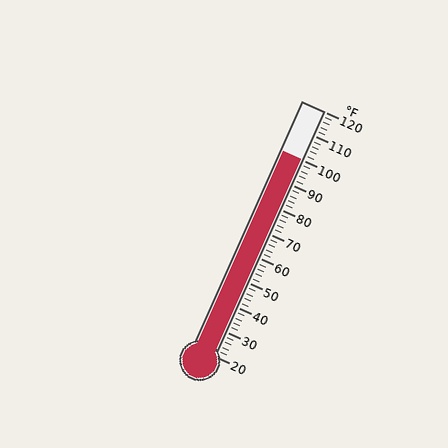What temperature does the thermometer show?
The thermometer shows approximately 100°F.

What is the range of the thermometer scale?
The thermometer scale ranges from 20°F to 120°F.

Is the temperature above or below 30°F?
The temperature is above 30°F.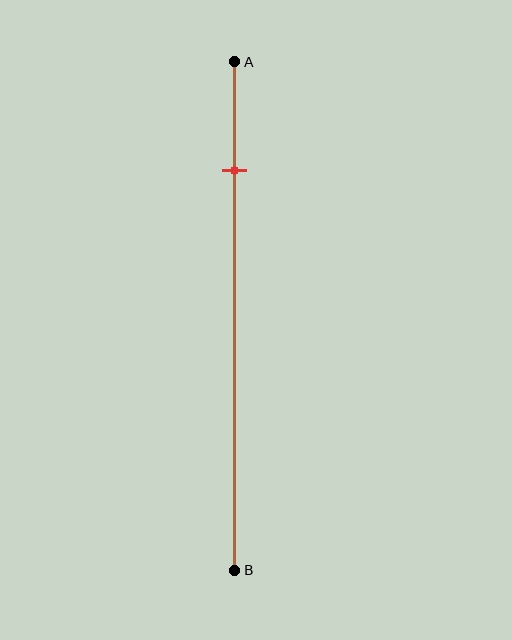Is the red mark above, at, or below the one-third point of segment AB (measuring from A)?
The red mark is above the one-third point of segment AB.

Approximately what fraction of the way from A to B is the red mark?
The red mark is approximately 20% of the way from A to B.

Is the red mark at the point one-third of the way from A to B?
No, the mark is at about 20% from A, not at the 33% one-third point.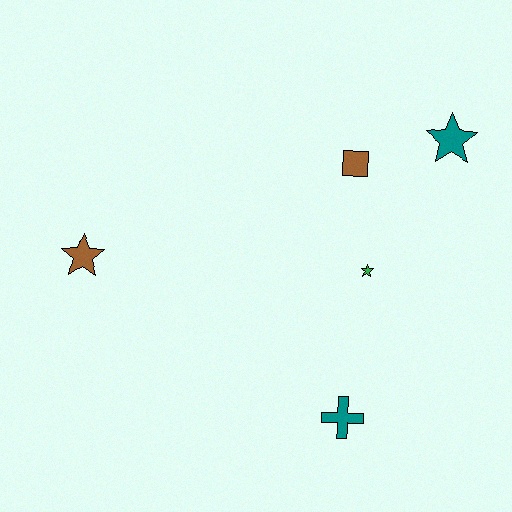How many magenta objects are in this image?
There are no magenta objects.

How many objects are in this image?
There are 5 objects.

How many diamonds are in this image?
There are no diamonds.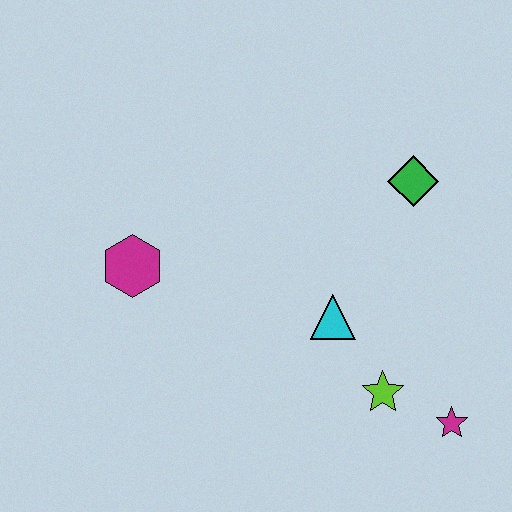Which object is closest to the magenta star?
The lime star is closest to the magenta star.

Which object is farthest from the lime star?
The magenta hexagon is farthest from the lime star.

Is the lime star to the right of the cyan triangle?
Yes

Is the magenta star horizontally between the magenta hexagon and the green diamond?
No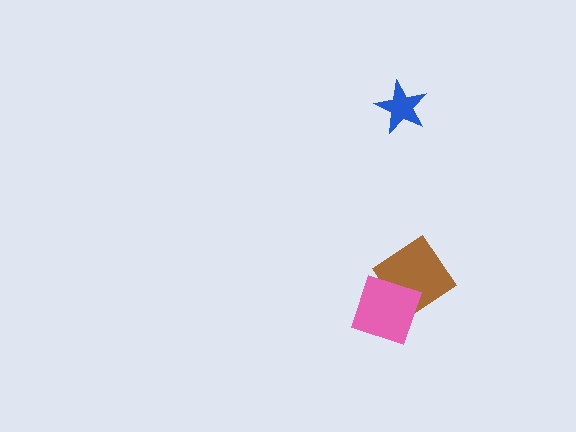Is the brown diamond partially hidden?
Yes, it is partially covered by another shape.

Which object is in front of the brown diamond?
The pink square is in front of the brown diamond.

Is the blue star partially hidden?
No, no other shape covers it.